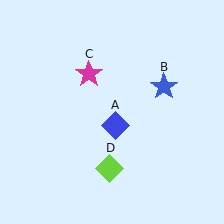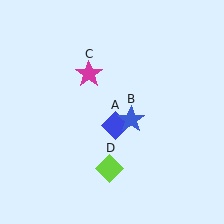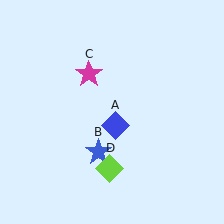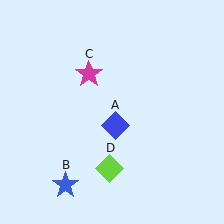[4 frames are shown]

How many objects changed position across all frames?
1 object changed position: blue star (object B).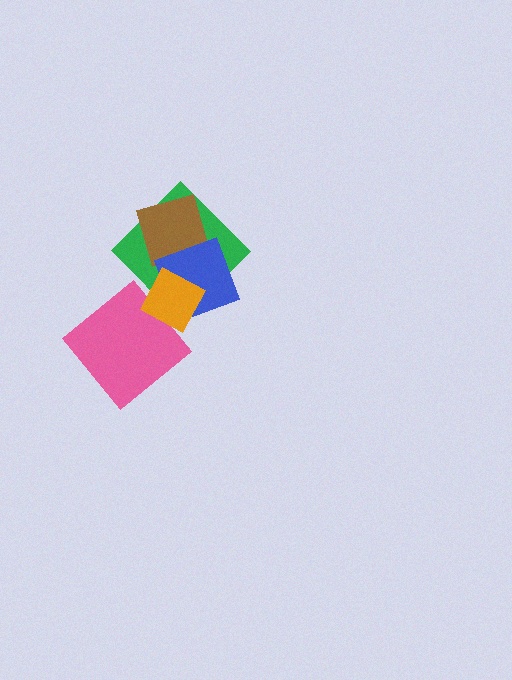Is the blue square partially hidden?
Yes, it is partially covered by another shape.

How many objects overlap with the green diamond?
3 objects overlap with the green diamond.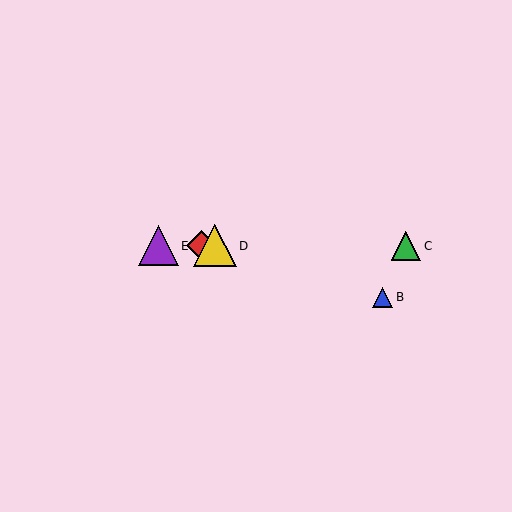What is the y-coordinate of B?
Object B is at y≈297.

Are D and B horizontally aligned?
No, D is at y≈246 and B is at y≈297.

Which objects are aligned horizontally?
Objects A, C, D, E are aligned horizontally.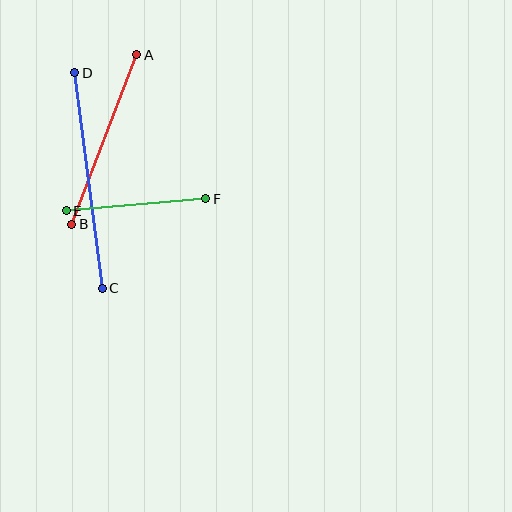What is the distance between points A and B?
The distance is approximately 181 pixels.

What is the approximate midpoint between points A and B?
The midpoint is at approximately (104, 140) pixels.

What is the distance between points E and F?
The distance is approximately 140 pixels.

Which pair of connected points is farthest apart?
Points C and D are farthest apart.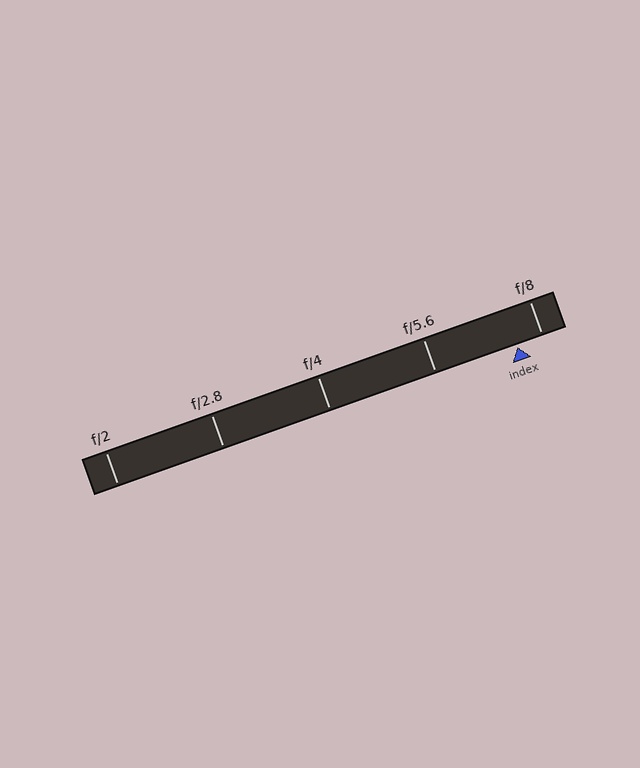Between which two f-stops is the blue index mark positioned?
The index mark is between f/5.6 and f/8.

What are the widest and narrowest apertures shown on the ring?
The widest aperture shown is f/2 and the narrowest is f/8.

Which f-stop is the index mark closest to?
The index mark is closest to f/8.